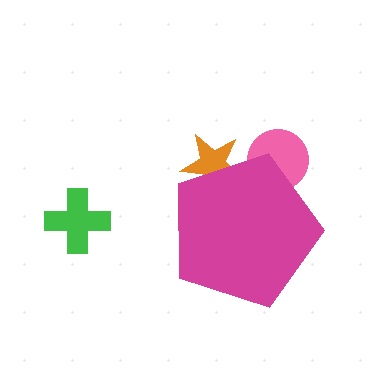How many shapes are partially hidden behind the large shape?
2 shapes are partially hidden.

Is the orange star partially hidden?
Yes, the orange star is partially hidden behind the magenta pentagon.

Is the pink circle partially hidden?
Yes, the pink circle is partially hidden behind the magenta pentagon.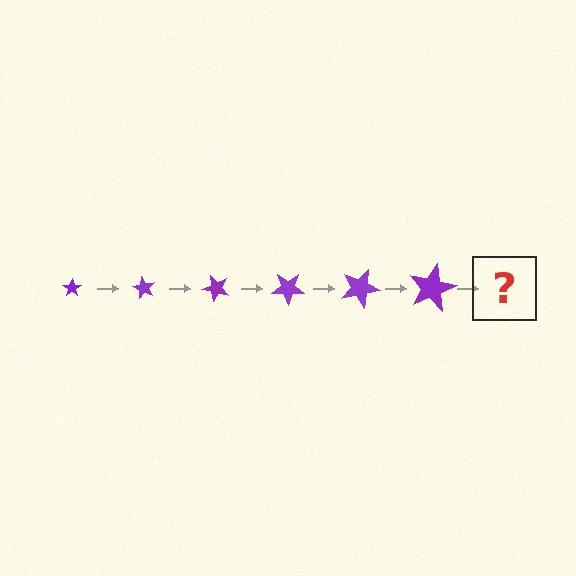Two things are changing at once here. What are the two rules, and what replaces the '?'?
The two rules are that the star grows larger each step and it rotates 60 degrees each step. The '?' should be a star, larger than the previous one and rotated 360 degrees from the start.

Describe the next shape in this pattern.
It should be a star, larger than the previous one and rotated 360 degrees from the start.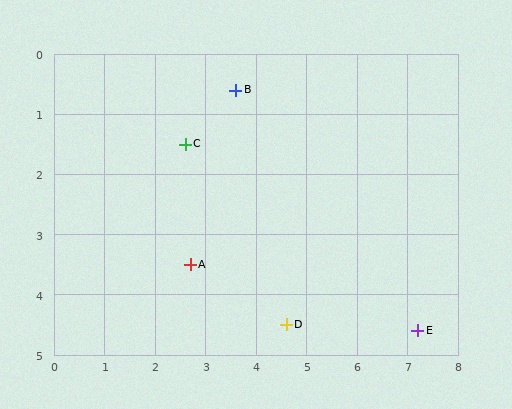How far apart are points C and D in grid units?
Points C and D are about 3.6 grid units apart.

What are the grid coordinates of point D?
Point D is at approximately (4.6, 4.5).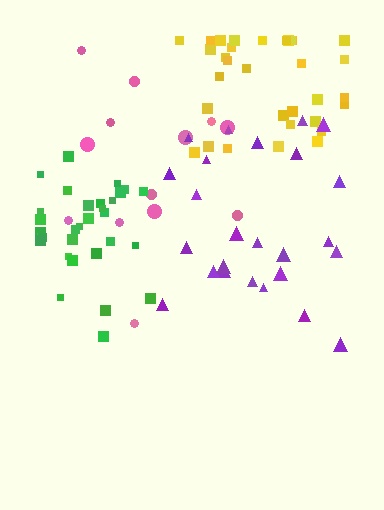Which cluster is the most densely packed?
Green.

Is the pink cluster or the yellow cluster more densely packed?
Yellow.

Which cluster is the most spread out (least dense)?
Pink.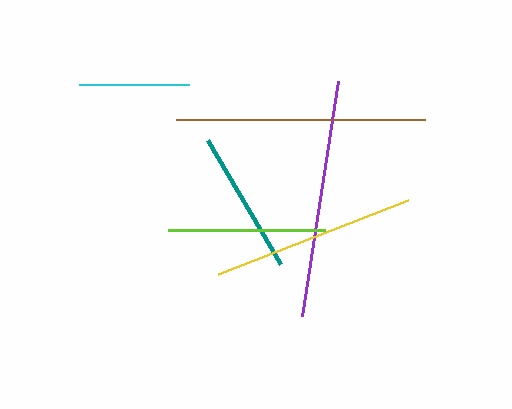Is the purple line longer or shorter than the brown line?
The brown line is longer than the purple line.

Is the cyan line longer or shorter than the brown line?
The brown line is longer than the cyan line.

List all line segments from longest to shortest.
From longest to shortest: brown, purple, yellow, lime, teal, cyan.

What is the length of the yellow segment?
The yellow segment is approximately 203 pixels long.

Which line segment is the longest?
The brown line is the longest at approximately 248 pixels.